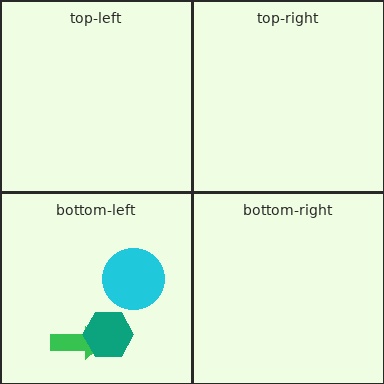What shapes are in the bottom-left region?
The cyan circle, the green arrow, the teal hexagon.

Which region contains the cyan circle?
The bottom-left region.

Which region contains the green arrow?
The bottom-left region.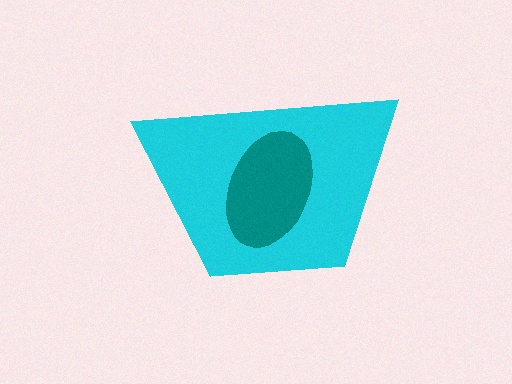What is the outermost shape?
The cyan trapezoid.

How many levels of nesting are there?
2.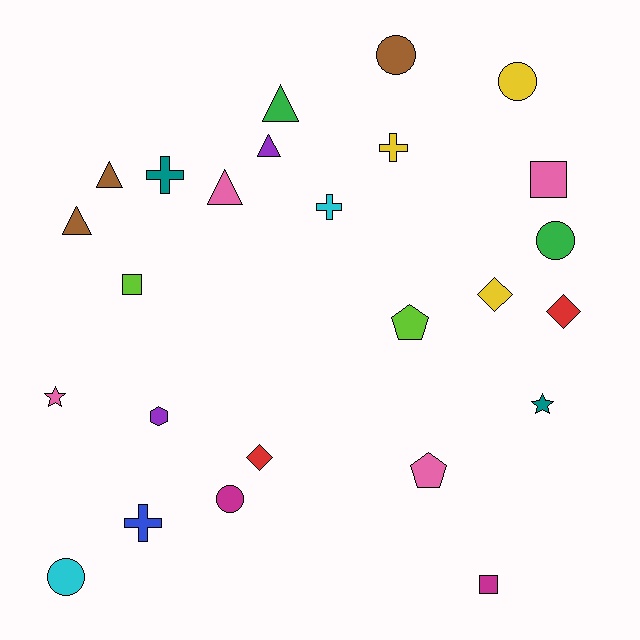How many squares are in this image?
There are 3 squares.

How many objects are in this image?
There are 25 objects.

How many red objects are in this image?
There are 2 red objects.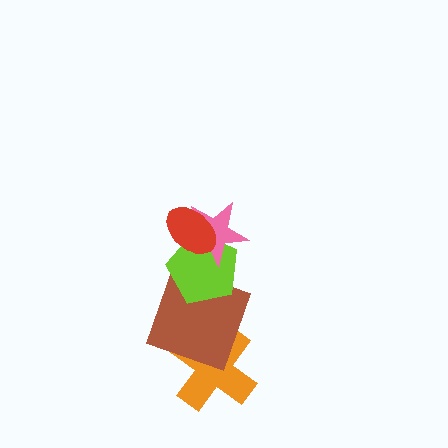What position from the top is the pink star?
The pink star is 2nd from the top.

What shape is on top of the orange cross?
The brown square is on top of the orange cross.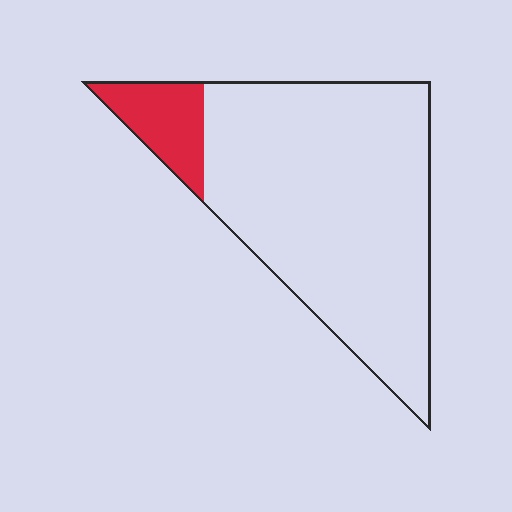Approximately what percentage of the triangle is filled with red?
Approximately 10%.